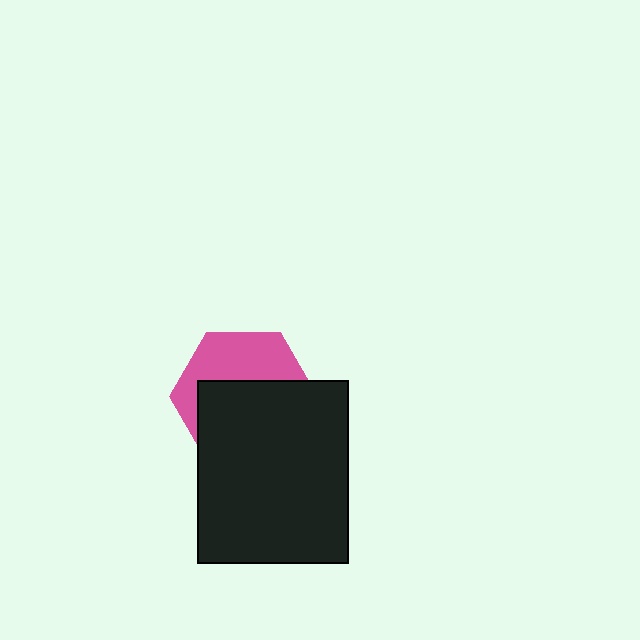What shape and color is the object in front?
The object in front is a black rectangle.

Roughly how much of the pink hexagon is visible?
A small part of it is visible (roughly 41%).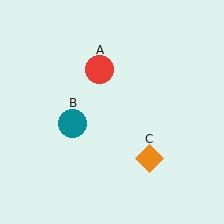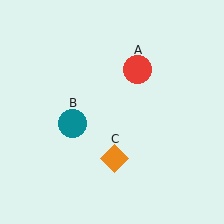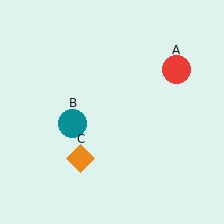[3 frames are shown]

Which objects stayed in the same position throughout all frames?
Teal circle (object B) remained stationary.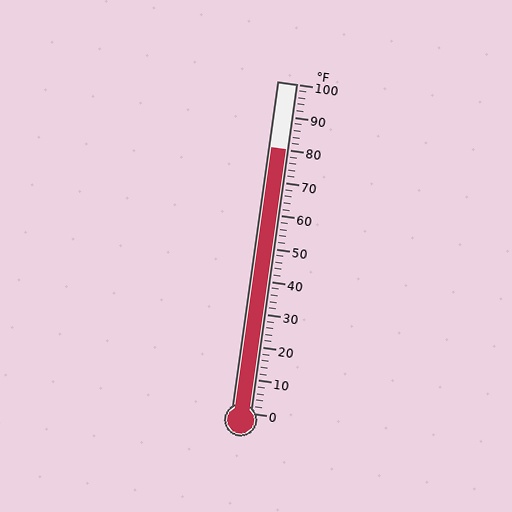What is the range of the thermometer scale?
The thermometer scale ranges from 0°F to 100°F.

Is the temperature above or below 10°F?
The temperature is above 10°F.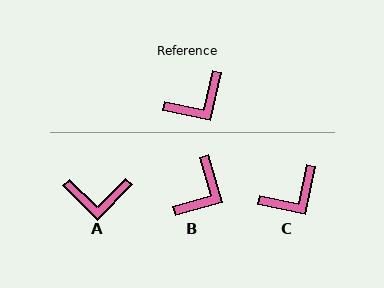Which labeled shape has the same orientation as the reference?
C.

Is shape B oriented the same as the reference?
No, it is off by about 29 degrees.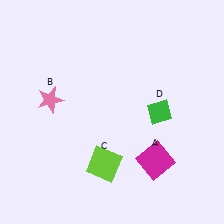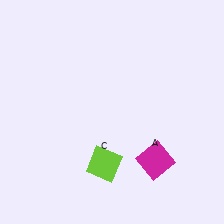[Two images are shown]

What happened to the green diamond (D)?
The green diamond (D) was removed in Image 2. It was in the top-right area of Image 1.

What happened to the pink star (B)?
The pink star (B) was removed in Image 2. It was in the top-left area of Image 1.